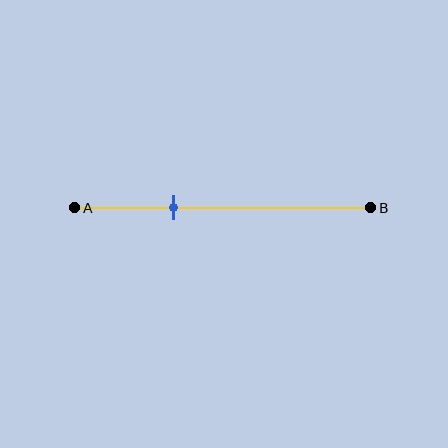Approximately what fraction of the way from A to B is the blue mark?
The blue mark is approximately 35% of the way from A to B.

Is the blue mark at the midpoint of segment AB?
No, the mark is at about 35% from A, not at the 50% midpoint.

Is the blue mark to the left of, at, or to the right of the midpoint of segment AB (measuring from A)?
The blue mark is to the left of the midpoint of segment AB.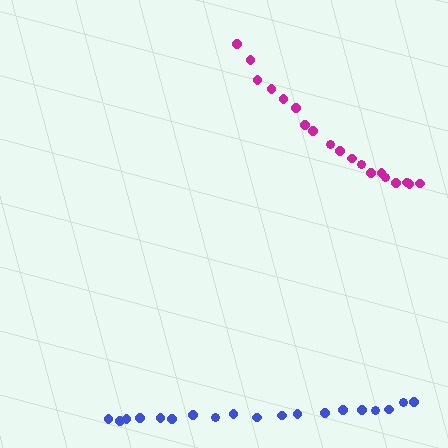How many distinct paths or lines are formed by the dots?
There are 2 distinct paths.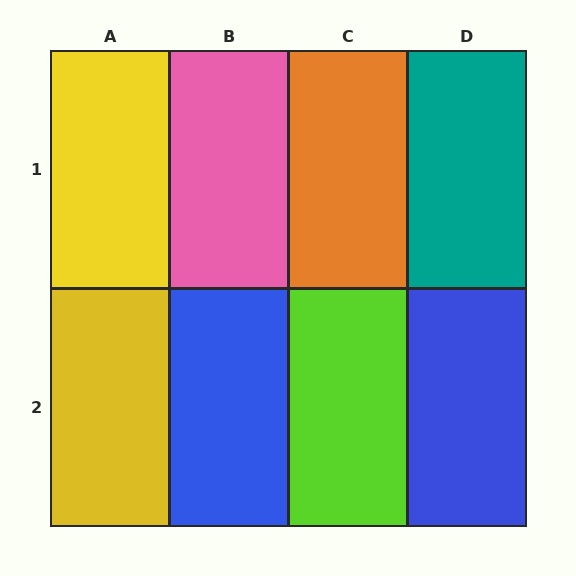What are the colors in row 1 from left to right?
Yellow, pink, orange, teal.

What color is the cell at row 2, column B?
Blue.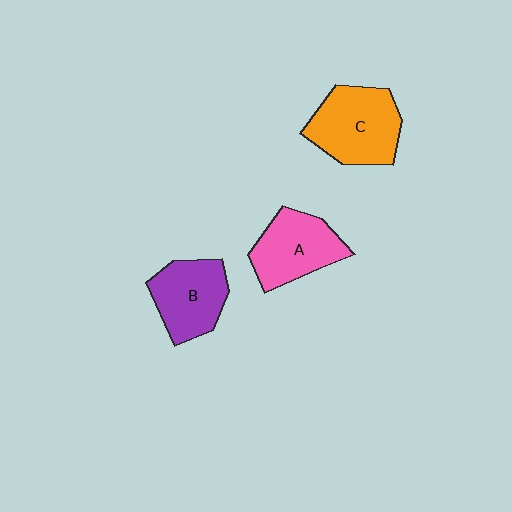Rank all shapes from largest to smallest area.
From largest to smallest: C (orange), A (pink), B (purple).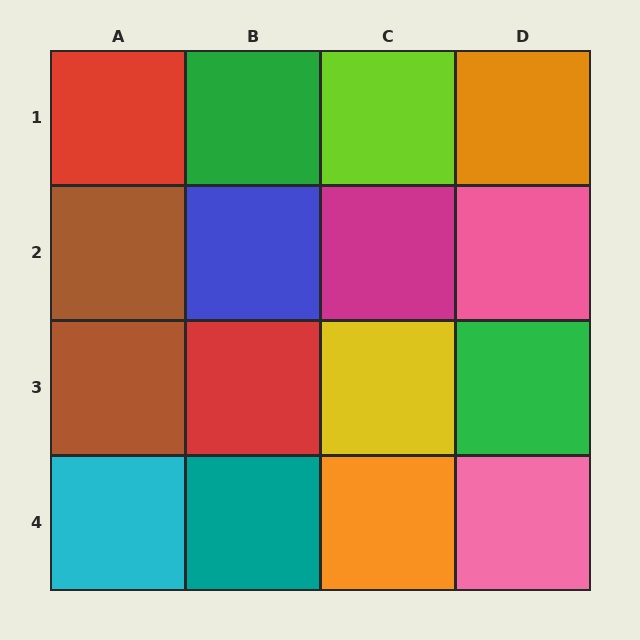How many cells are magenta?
1 cell is magenta.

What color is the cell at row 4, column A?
Cyan.